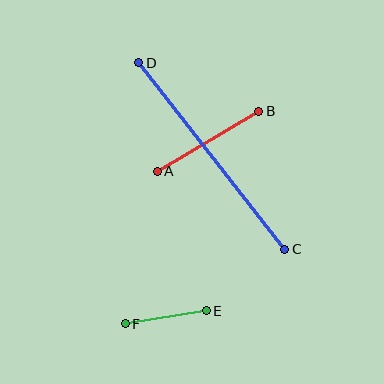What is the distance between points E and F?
The distance is approximately 82 pixels.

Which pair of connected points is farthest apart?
Points C and D are farthest apart.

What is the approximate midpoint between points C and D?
The midpoint is at approximately (212, 156) pixels.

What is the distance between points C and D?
The distance is approximately 237 pixels.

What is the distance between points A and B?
The distance is approximately 118 pixels.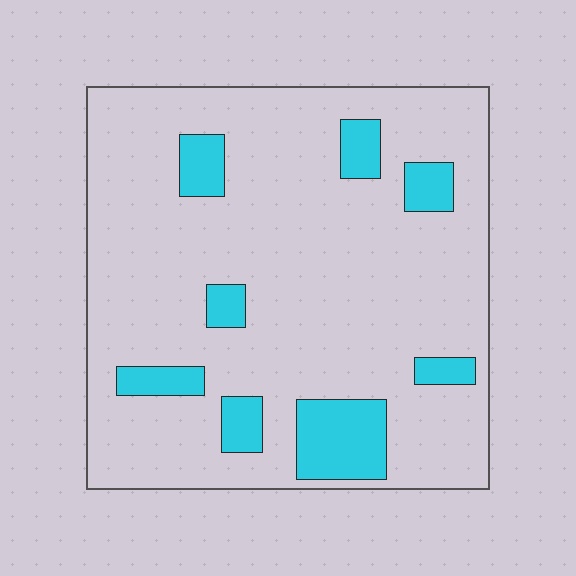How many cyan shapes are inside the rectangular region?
8.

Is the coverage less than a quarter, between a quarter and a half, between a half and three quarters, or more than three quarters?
Less than a quarter.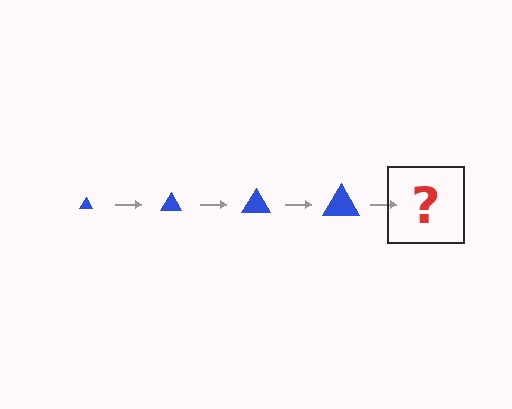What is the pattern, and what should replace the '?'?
The pattern is that the triangle gets progressively larger each step. The '?' should be a blue triangle, larger than the previous one.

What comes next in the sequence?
The next element should be a blue triangle, larger than the previous one.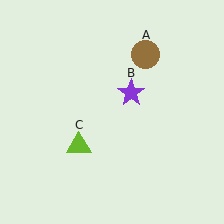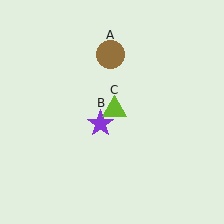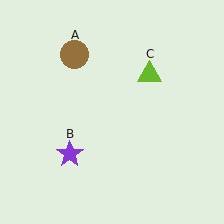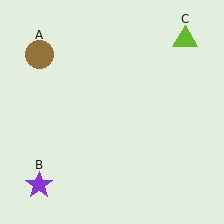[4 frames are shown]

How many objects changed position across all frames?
3 objects changed position: brown circle (object A), purple star (object B), lime triangle (object C).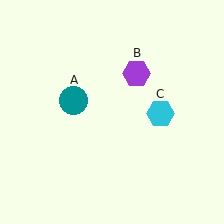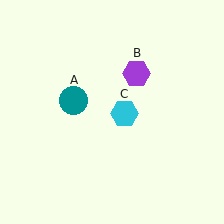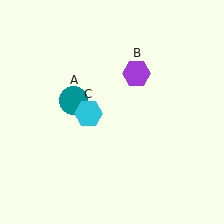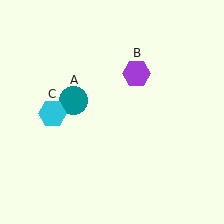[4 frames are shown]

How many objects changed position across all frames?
1 object changed position: cyan hexagon (object C).